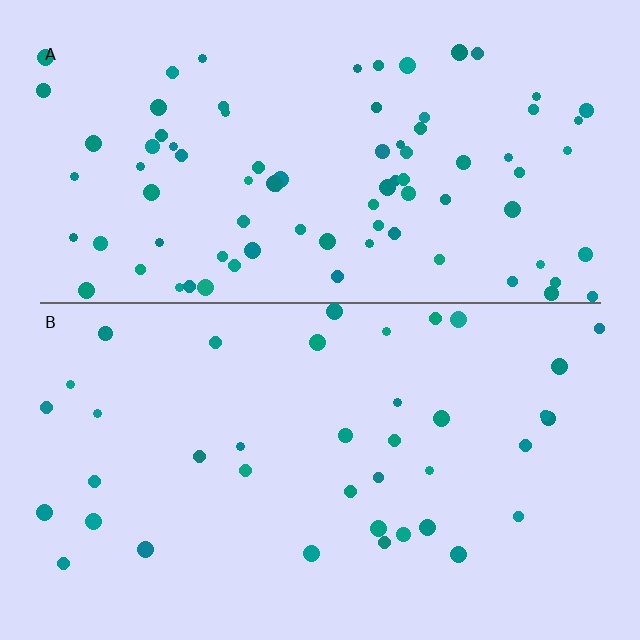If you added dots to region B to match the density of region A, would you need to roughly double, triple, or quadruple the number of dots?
Approximately double.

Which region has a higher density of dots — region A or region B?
A (the top).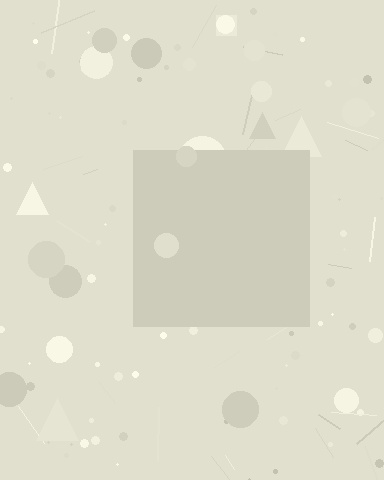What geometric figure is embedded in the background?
A square is embedded in the background.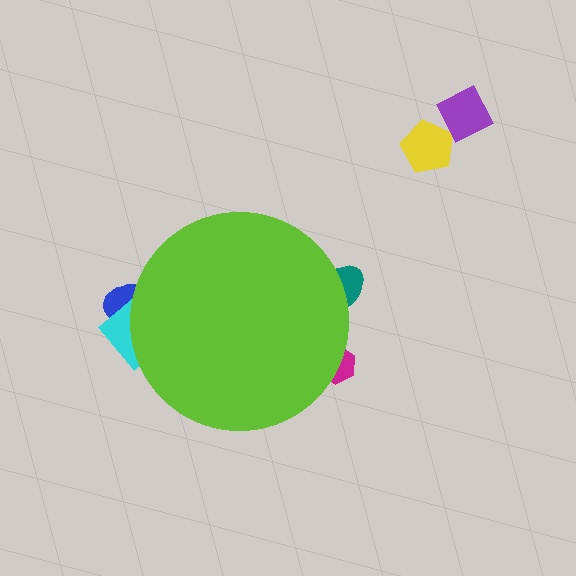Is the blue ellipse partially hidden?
Yes, the blue ellipse is partially hidden behind the lime circle.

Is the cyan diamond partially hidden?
Yes, the cyan diamond is partially hidden behind the lime circle.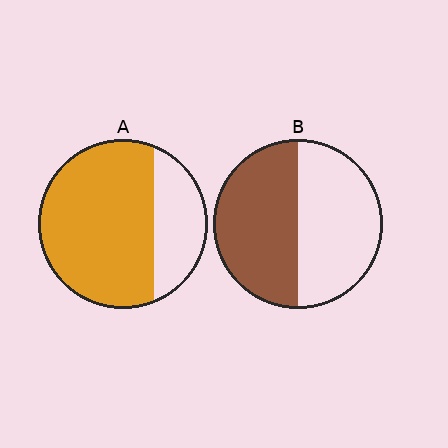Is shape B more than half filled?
Roughly half.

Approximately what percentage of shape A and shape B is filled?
A is approximately 75% and B is approximately 50%.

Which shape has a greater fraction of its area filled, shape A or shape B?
Shape A.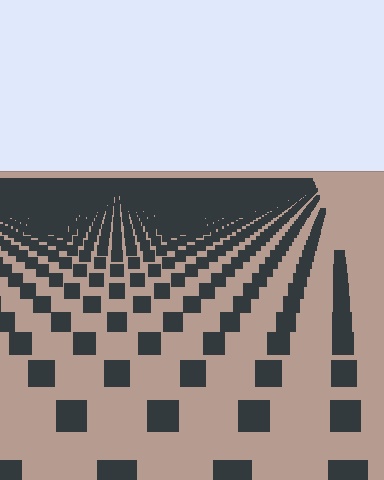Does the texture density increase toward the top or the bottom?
Density increases toward the top.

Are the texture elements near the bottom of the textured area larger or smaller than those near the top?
Larger. Near the bottom, elements are closer to the viewer and appear at a bigger on-screen size.